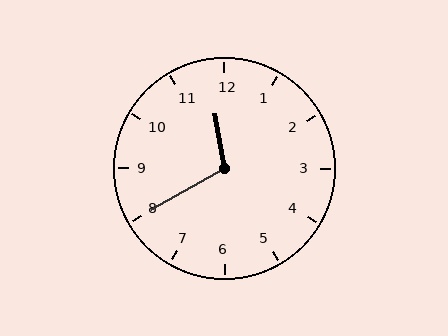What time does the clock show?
11:40.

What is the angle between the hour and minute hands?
Approximately 110 degrees.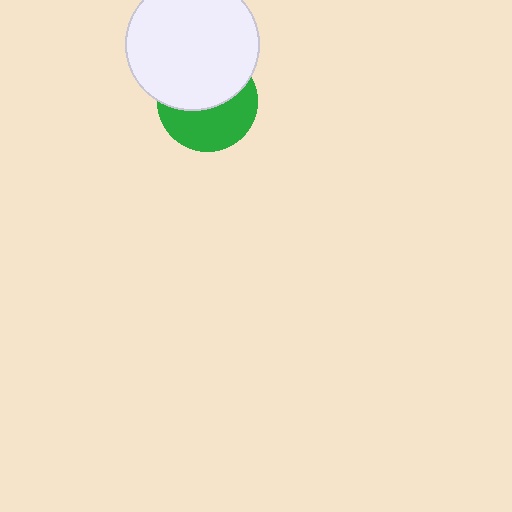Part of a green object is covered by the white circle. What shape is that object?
It is a circle.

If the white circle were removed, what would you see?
You would see the complete green circle.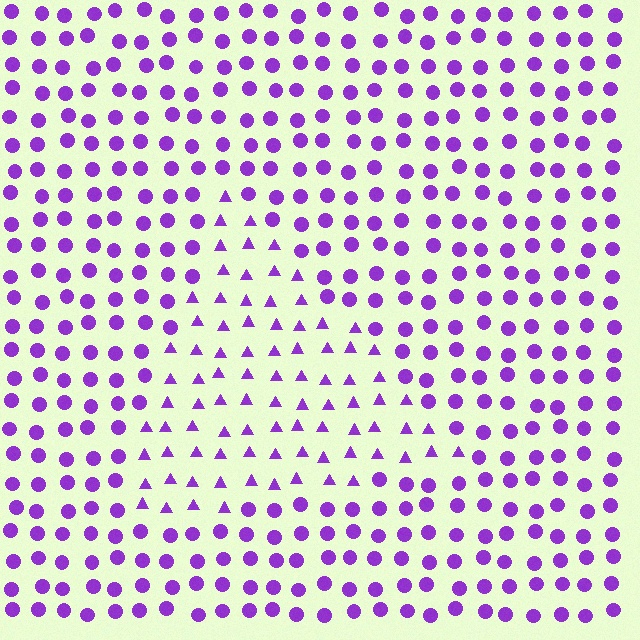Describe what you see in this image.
The image is filled with small purple elements arranged in a uniform grid. A triangle-shaped region contains triangles, while the surrounding area contains circles. The boundary is defined purely by the change in element shape.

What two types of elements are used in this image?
The image uses triangles inside the triangle region and circles outside it.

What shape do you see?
I see a triangle.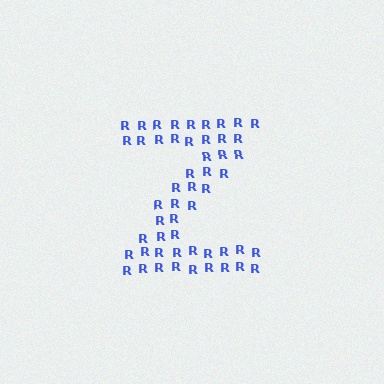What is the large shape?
The large shape is the letter Z.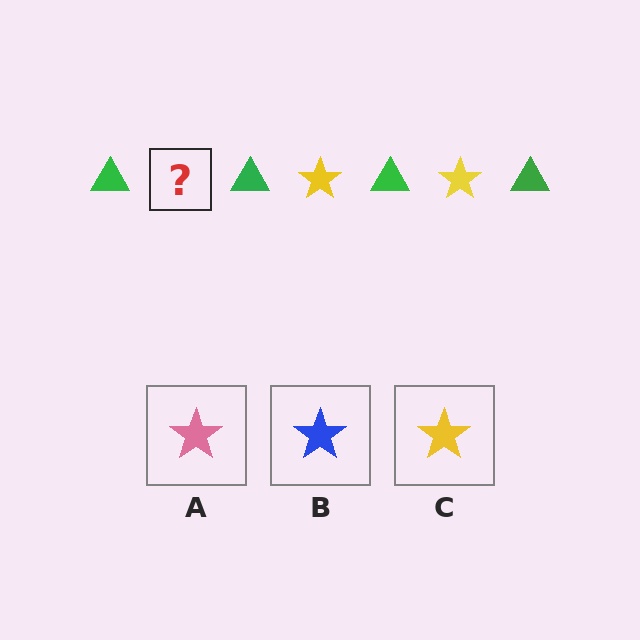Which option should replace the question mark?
Option C.